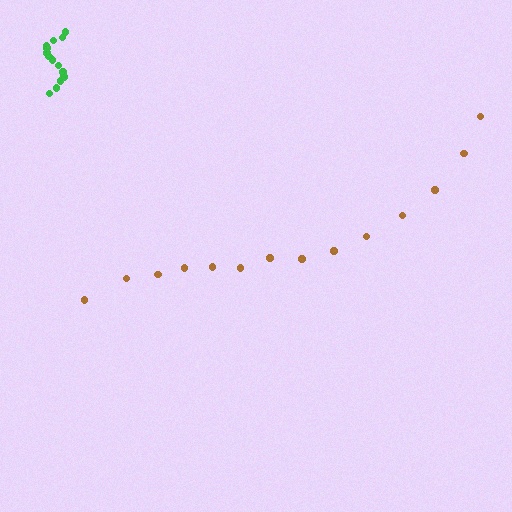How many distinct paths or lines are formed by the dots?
There are 2 distinct paths.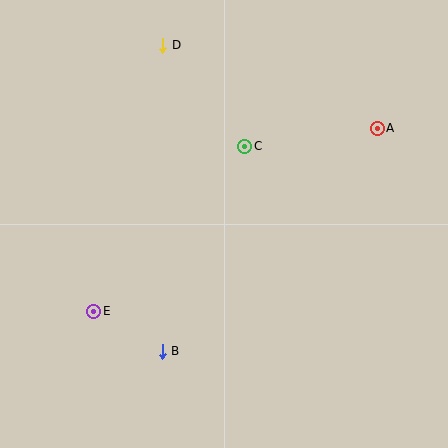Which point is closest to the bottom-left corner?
Point E is closest to the bottom-left corner.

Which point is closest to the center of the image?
Point C at (245, 146) is closest to the center.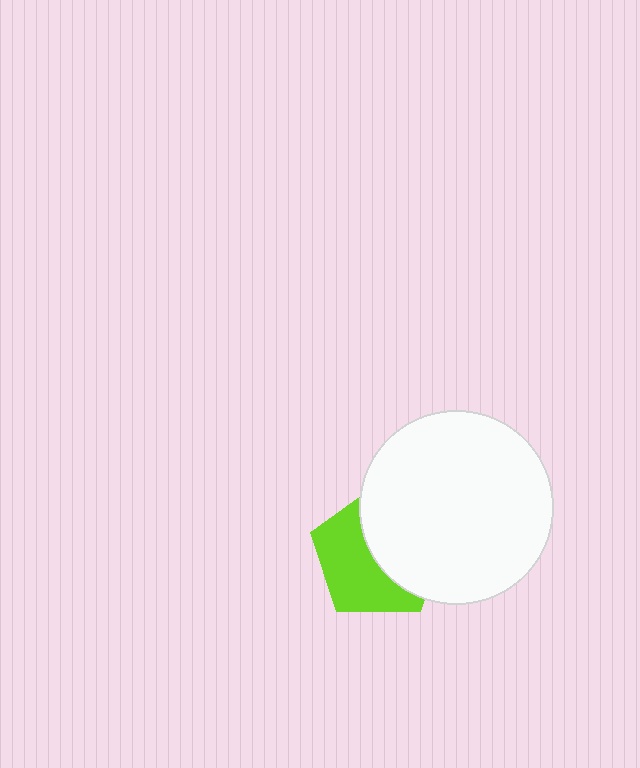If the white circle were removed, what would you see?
You would see the complete lime pentagon.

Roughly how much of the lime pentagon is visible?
About half of it is visible (roughly 50%).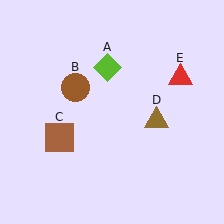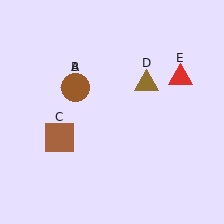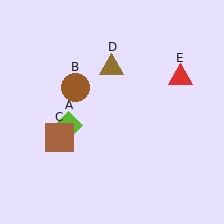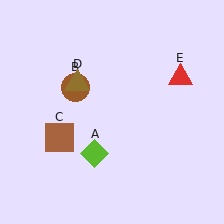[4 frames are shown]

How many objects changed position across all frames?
2 objects changed position: lime diamond (object A), brown triangle (object D).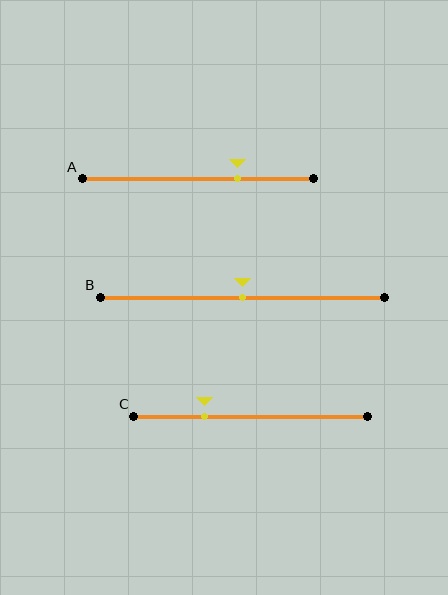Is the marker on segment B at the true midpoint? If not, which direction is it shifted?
Yes, the marker on segment B is at the true midpoint.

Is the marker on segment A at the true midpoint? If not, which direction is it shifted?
No, the marker on segment A is shifted to the right by about 17% of the segment length.